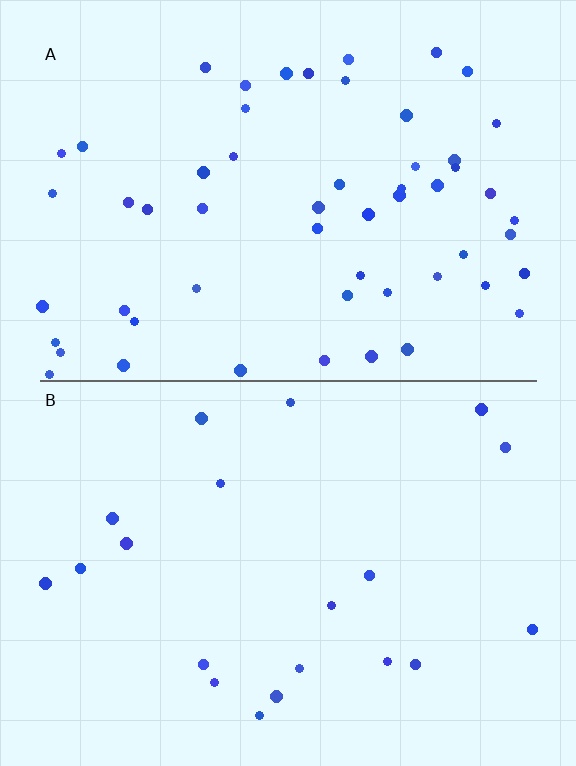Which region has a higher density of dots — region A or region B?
A (the top).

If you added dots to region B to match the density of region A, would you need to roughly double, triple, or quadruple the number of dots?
Approximately triple.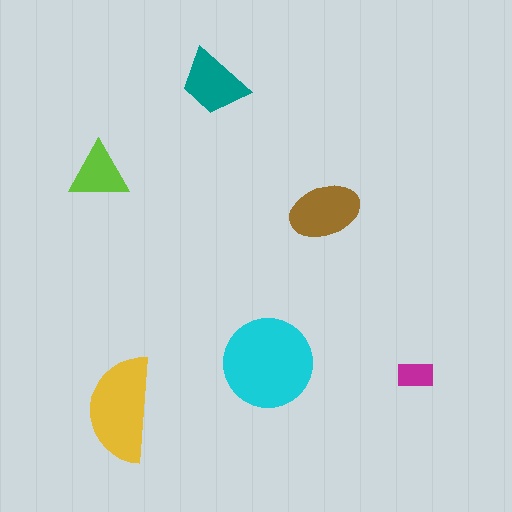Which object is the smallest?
The magenta rectangle.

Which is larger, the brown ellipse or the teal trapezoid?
The brown ellipse.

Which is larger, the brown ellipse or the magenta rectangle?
The brown ellipse.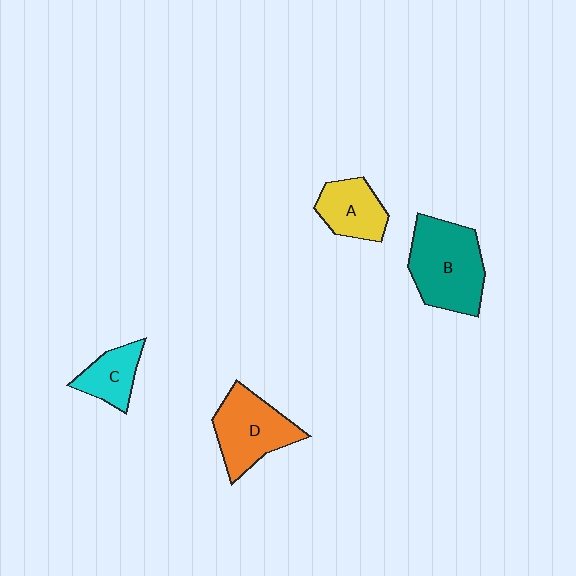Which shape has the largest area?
Shape B (teal).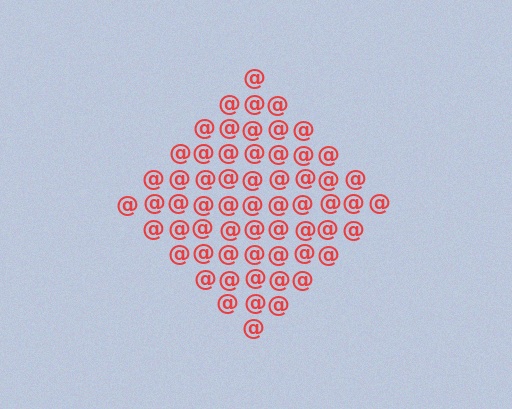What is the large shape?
The large shape is a diamond.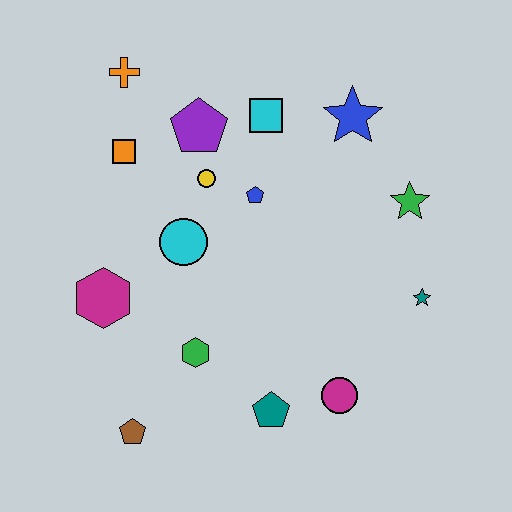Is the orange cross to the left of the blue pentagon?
Yes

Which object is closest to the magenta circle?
The teal pentagon is closest to the magenta circle.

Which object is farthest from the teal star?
The orange cross is farthest from the teal star.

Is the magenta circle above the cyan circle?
No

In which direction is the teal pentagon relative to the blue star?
The teal pentagon is below the blue star.